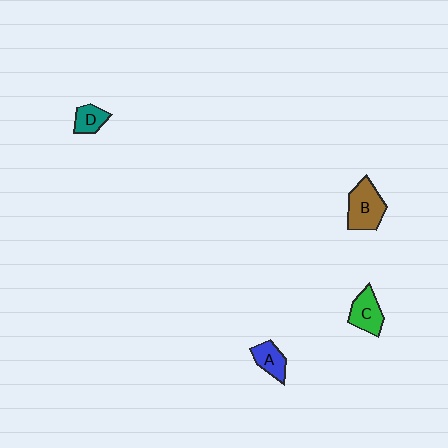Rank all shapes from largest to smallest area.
From largest to smallest: B (brown), C (green), A (blue), D (teal).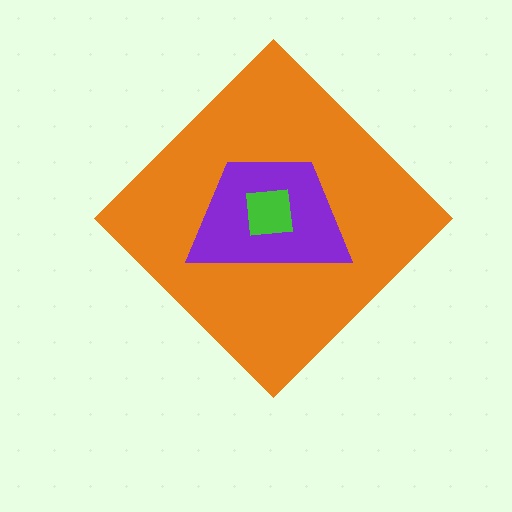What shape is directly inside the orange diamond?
The purple trapezoid.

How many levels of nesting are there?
3.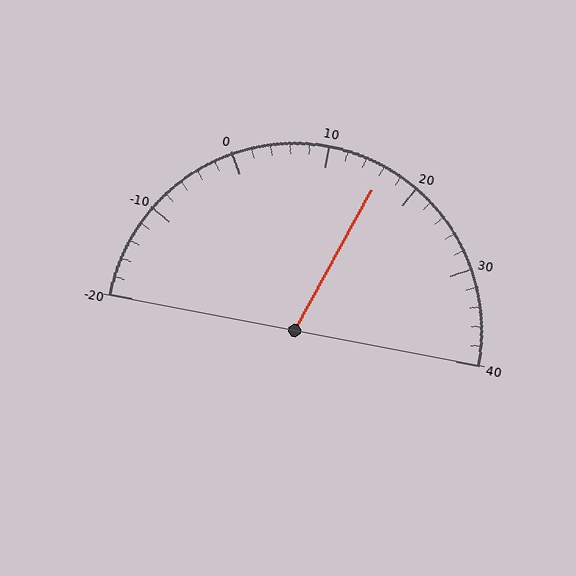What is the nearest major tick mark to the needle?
The nearest major tick mark is 20.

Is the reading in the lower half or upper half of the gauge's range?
The reading is in the upper half of the range (-20 to 40).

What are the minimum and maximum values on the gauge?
The gauge ranges from -20 to 40.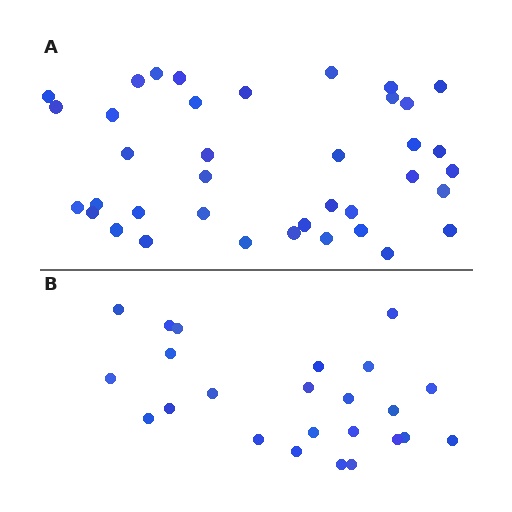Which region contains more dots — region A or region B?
Region A (the top region) has more dots.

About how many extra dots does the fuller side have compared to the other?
Region A has approximately 15 more dots than region B.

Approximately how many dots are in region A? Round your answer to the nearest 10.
About 40 dots. (The exact count is 38, which rounds to 40.)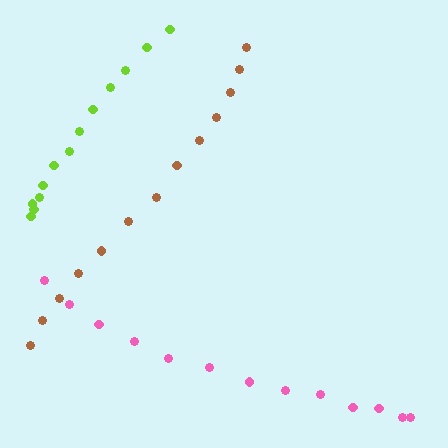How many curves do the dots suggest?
There are 3 distinct paths.